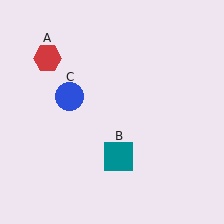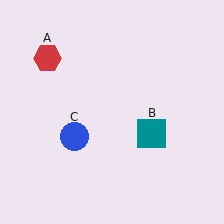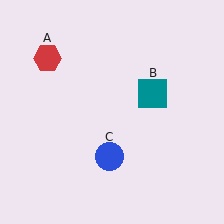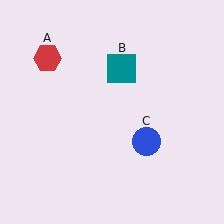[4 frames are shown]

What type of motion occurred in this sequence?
The teal square (object B), blue circle (object C) rotated counterclockwise around the center of the scene.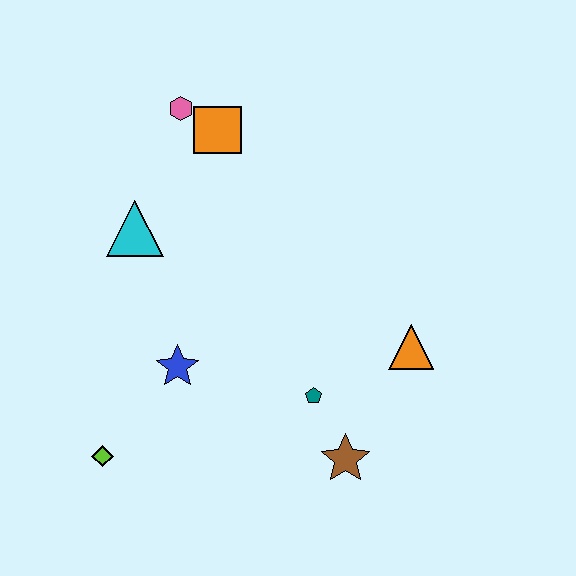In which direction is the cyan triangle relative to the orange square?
The cyan triangle is below the orange square.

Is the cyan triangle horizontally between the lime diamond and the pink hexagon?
Yes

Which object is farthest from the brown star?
The pink hexagon is farthest from the brown star.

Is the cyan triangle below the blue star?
No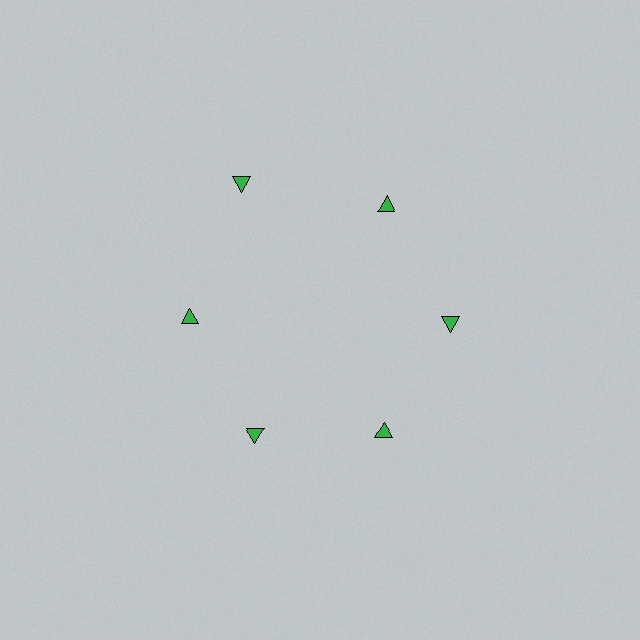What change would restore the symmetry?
The symmetry would be restored by moving it inward, back onto the ring so that all 6 triangles sit at equal angles and equal distance from the center.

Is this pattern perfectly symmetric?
No. The 6 green triangles are arranged in a ring, but one element near the 11 o'clock position is pushed outward from the center, breaking the 6-fold rotational symmetry.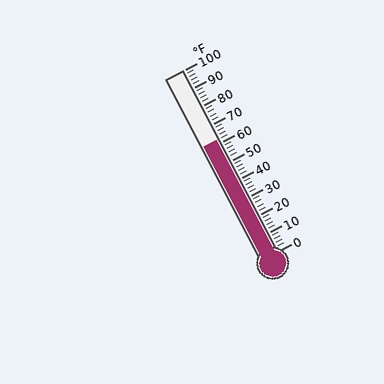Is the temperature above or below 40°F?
The temperature is above 40°F.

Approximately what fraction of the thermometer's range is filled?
The thermometer is filled to approximately 60% of its range.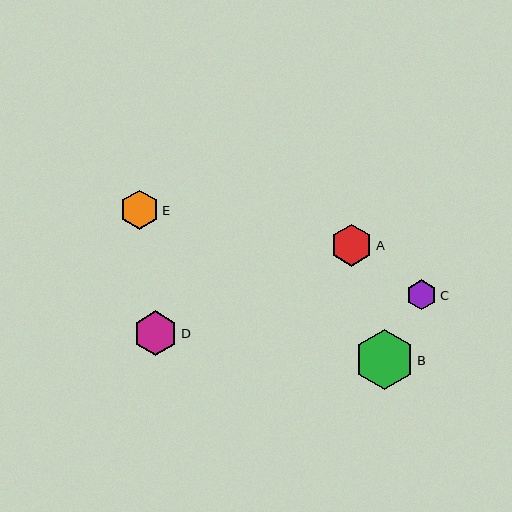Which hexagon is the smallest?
Hexagon C is the smallest with a size of approximately 30 pixels.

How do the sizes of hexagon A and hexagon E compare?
Hexagon A and hexagon E are approximately the same size.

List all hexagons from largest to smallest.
From largest to smallest: B, D, A, E, C.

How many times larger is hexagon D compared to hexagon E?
Hexagon D is approximately 1.1 times the size of hexagon E.